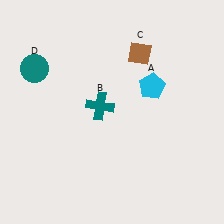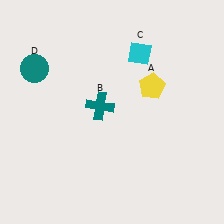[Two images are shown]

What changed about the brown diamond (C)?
In Image 1, C is brown. In Image 2, it changed to cyan.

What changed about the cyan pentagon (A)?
In Image 1, A is cyan. In Image 2, it changed to yellow.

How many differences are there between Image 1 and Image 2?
There are 2 differences between the two images.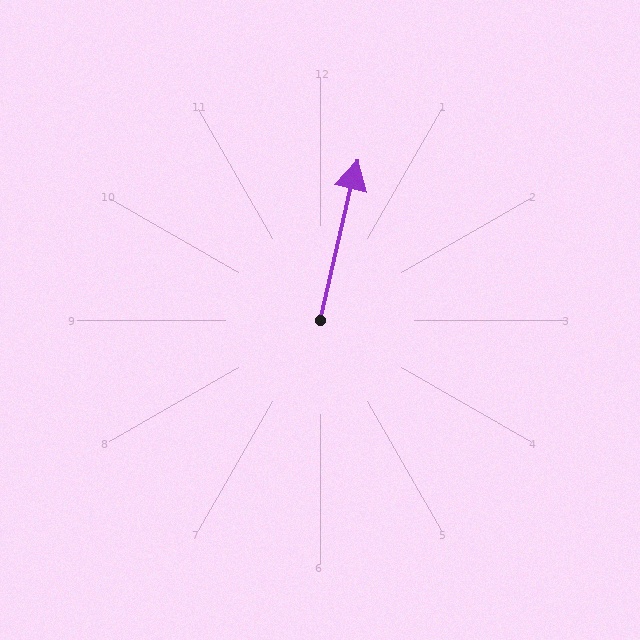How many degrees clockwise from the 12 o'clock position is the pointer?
Approximately 13 degrees.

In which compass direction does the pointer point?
North.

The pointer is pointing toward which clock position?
Roughly 12 o'clock.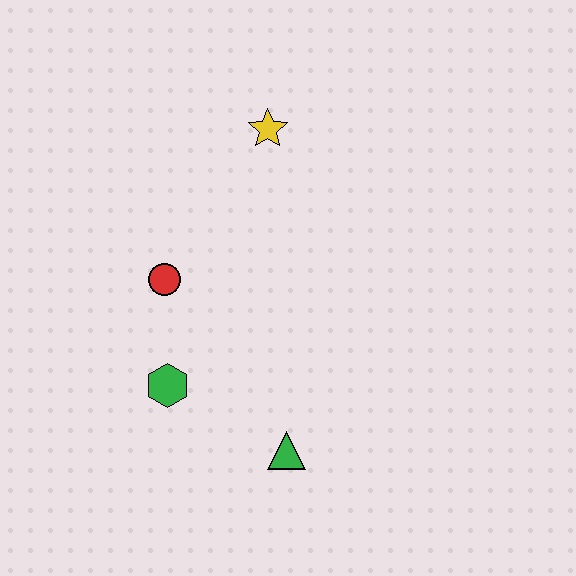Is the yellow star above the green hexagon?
Yes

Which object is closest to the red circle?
The green hexagon is closest to the red circle.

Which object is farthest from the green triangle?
The yellow star is farthest from the green triangle.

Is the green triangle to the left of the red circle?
No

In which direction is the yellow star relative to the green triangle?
The yellow star is above the green triangle.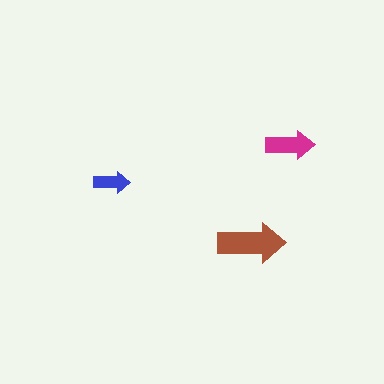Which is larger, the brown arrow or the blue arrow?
The brown one.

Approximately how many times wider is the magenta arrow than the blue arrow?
About 1.5 times wider.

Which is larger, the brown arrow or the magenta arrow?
The brown one.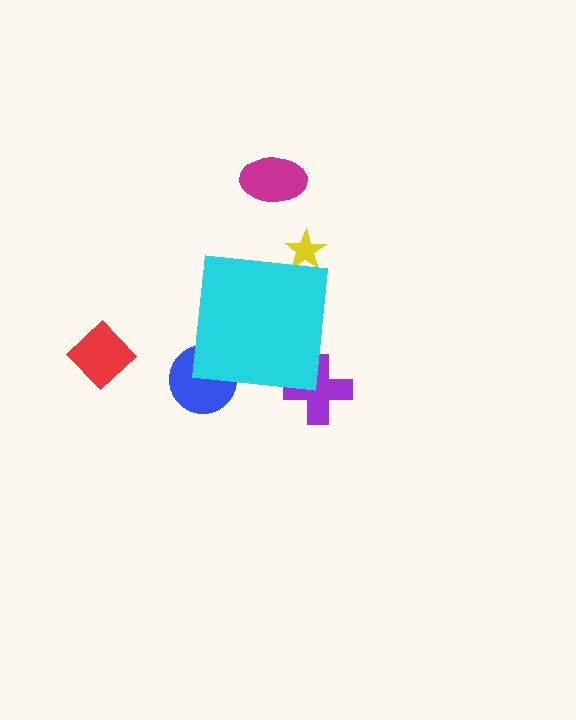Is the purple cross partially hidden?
Yes, the purple cross is partially hidden behind the cyan square.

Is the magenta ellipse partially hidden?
No, the magenta ellipse is fully visible.